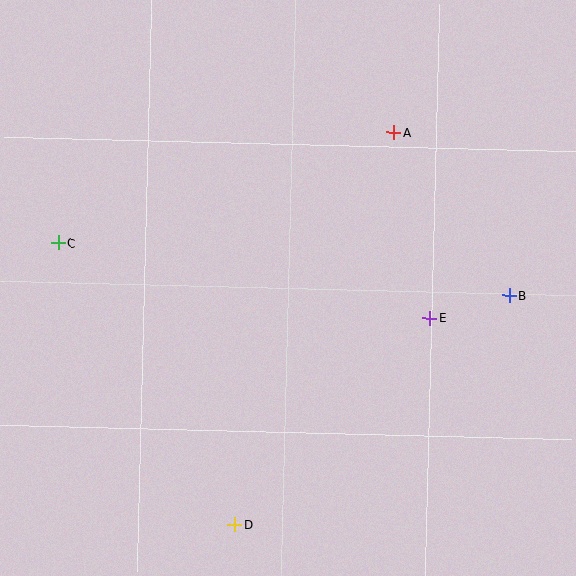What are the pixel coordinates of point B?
Point B is at (509, 296).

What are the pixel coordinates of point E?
Point E is at (430, 318).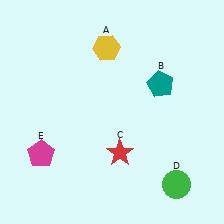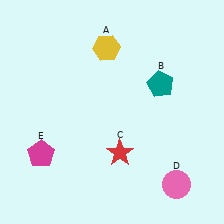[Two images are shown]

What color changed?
The circle (D) changed from green in Image 1 to pink in Image 2.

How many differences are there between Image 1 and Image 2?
There is 1 difference between the two images.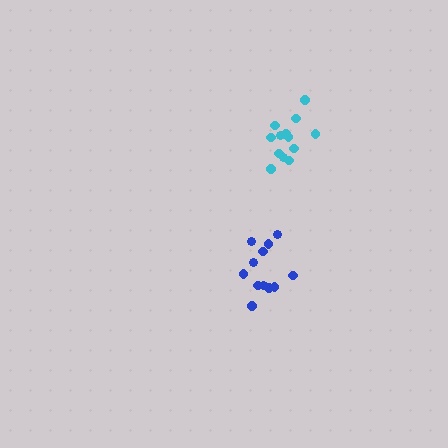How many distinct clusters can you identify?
There are 2 distinct clusters.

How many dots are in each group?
Group 1: 12 dots, Group 2: 13 dots (25 total).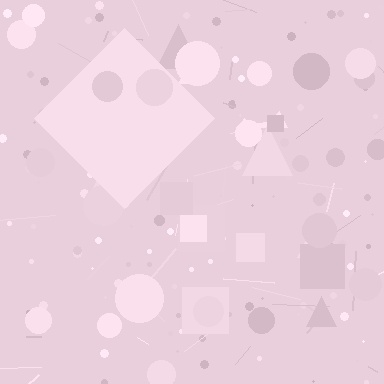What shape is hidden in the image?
A diamond is hidden in the image.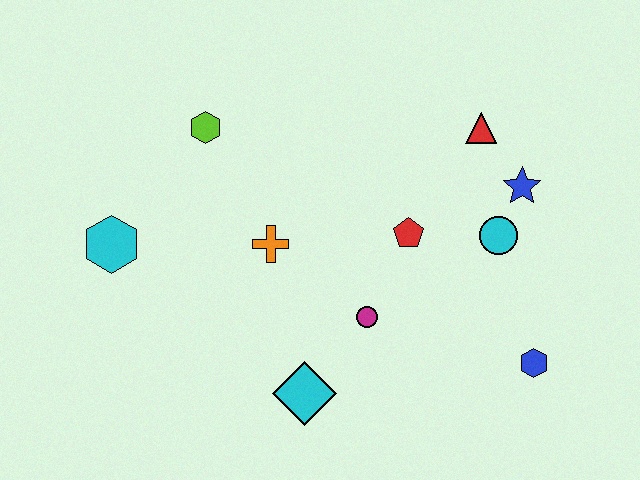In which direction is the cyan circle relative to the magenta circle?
The cyan circle is to the right of the magenta circle.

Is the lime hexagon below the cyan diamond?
No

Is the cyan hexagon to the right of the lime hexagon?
No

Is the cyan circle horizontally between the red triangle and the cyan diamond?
No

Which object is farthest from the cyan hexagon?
The blue hexagon is farthest from the cyan hexagon.